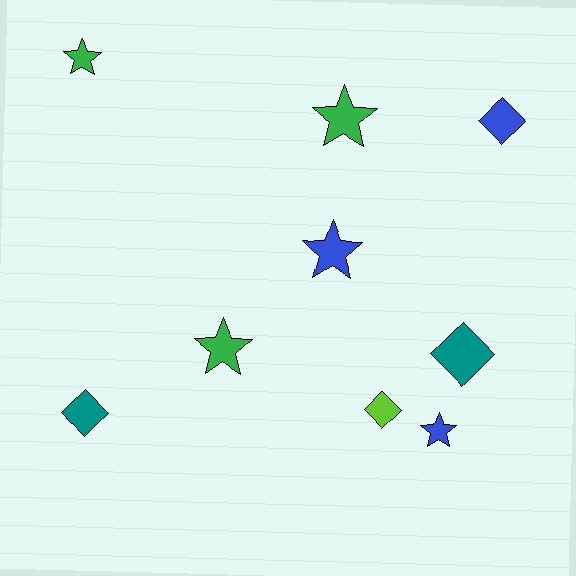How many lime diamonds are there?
There is 1 lime diamond.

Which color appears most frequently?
Blue, with 3 objects.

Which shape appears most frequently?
Star, with 5 objects.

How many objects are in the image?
There are 9 objects.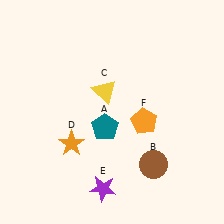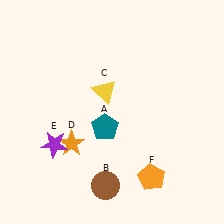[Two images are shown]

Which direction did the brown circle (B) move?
The brown circle (B) moved left.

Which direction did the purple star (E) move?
The purple star (E) moved left.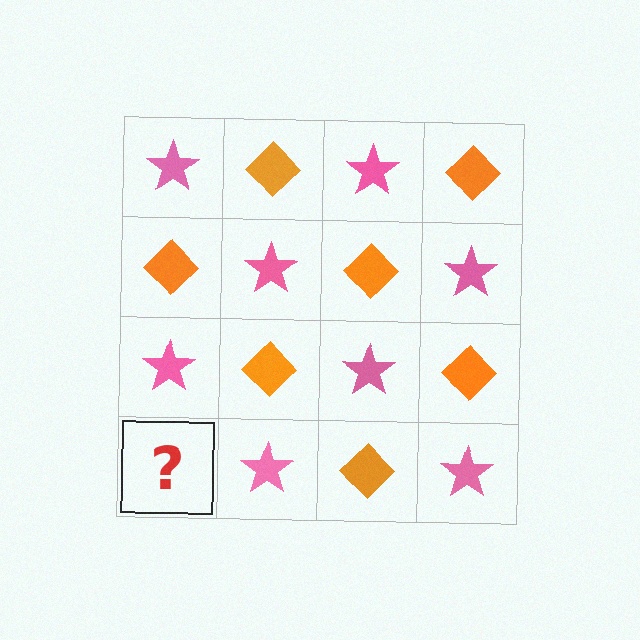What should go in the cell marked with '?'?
The missing cell should contain an orange diamond.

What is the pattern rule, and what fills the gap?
The rule is that it alternates pink star and orange diamond in a checkerboard pattern. The gap should be filled with an orange diamond.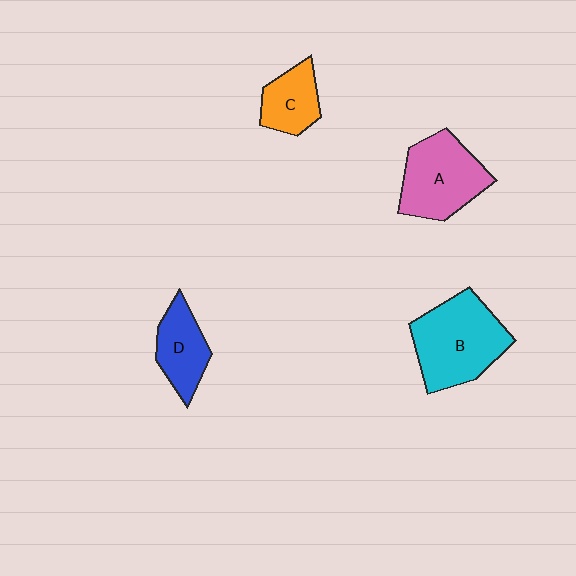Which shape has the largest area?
Shape B (cyan).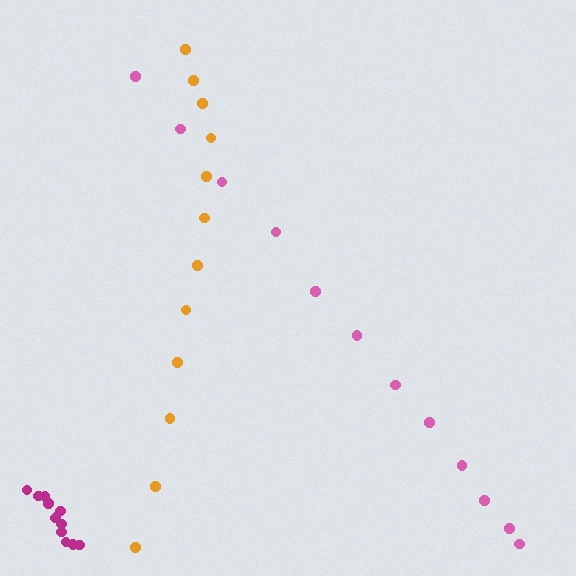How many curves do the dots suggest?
There are 3 distinct paths.